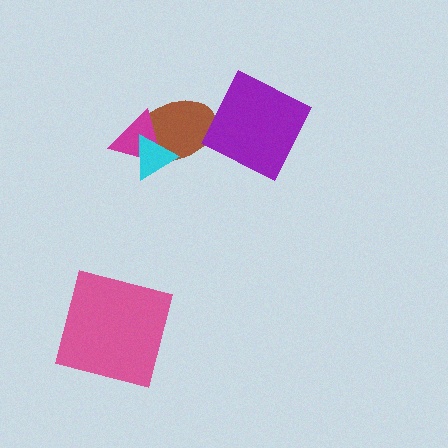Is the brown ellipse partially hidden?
Yes, it is partially covered by another shape.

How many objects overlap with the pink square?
0 objects overlap with the pink square.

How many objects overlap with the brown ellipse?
2 objects overlap with the brown ellipse.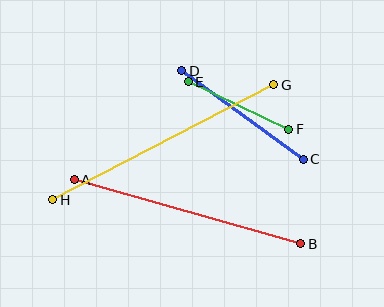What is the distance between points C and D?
The distance is approximately 150 pixels.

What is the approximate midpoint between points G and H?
The midpoint is at approximately (163, 142) pixels.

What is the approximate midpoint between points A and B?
The midpoint is at approximately (187, 212) pixels.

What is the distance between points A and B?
The distance is approximately 236 pixels.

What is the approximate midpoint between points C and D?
The midpoint is at approximately (243, 115) pixels.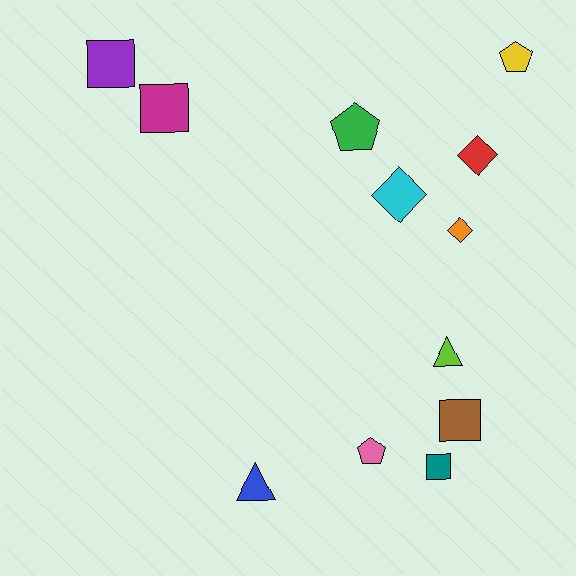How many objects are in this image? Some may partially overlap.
There are 12 objects.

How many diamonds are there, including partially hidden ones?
There are 3 diamonds.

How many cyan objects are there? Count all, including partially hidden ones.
There is 1 cyan object.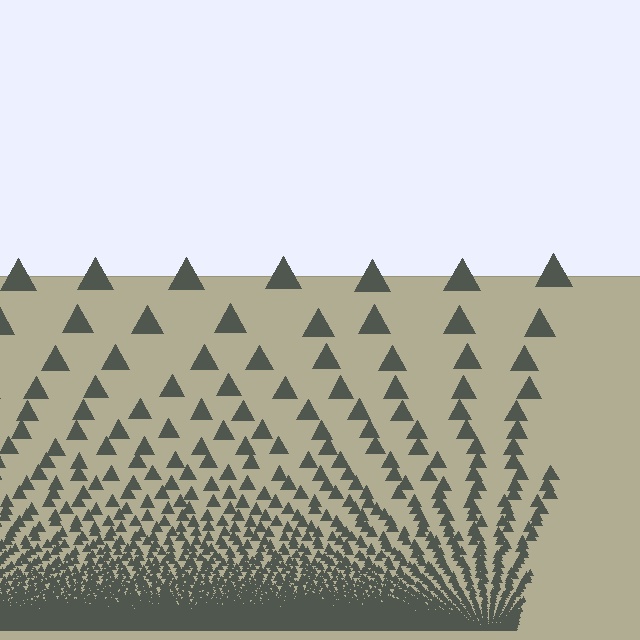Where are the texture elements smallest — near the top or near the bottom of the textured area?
Near the bottom.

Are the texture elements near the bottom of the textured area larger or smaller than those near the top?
Smaller. The gradient is inverted — elements near the bottom are smaller and denser.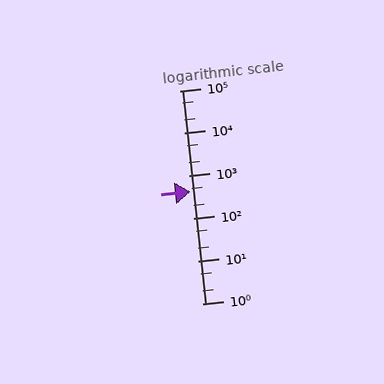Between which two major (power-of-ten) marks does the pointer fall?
The pointer is between 100 and 1000.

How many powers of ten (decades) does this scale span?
The scale spans 5 decades, from 1 to 100000.